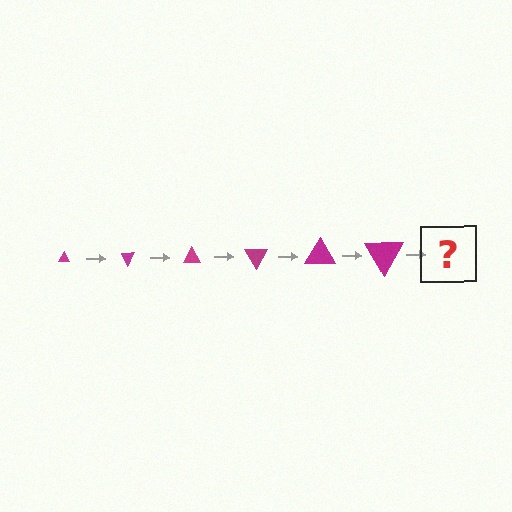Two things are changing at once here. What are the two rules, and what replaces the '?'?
The two rules are that the triangle grows larger each step and it rotates 60 degrees each step. The '?' should be a triangle, larger than the previous one and rotated 360 degrees from the start.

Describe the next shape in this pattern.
It should be a triangle, larger than the previous one and rotated 360 degrees from the start.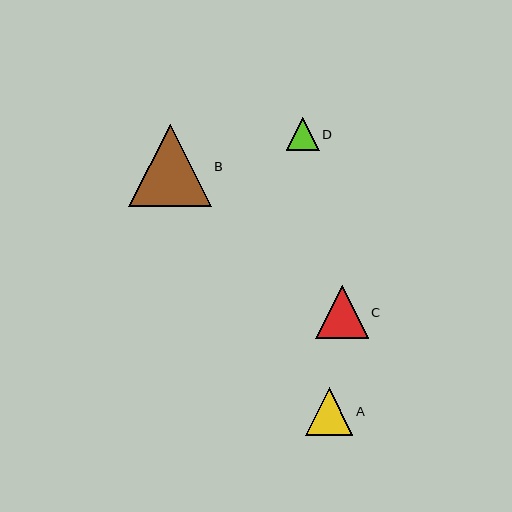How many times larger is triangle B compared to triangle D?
Triangle B is approximately 2.5 times the size of triangle D.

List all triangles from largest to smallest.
From largest to smallest: B, C, A, D.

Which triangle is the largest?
Triangle B is the largest with a size of approximately 82 pixels.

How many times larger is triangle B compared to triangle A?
Triangle B is approximately 1.7 times the size of triangle A.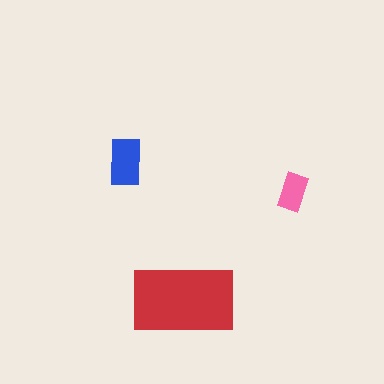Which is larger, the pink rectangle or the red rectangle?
The red one.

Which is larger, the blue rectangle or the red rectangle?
The red one.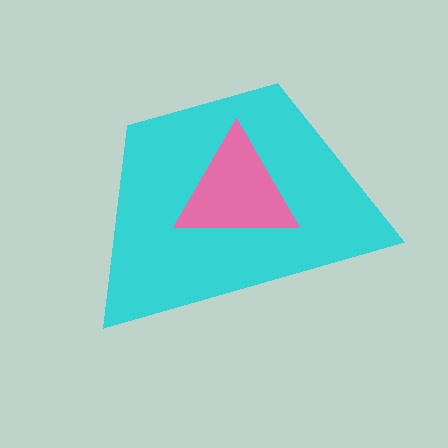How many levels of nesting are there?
2.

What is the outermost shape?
The cyan trapezoid.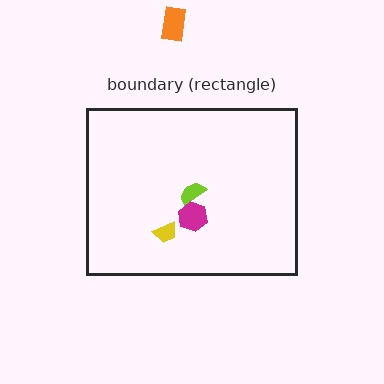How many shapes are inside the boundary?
3 inside, 1 outside.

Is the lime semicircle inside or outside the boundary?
Inside.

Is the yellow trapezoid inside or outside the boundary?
Inside.